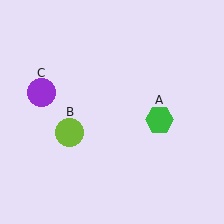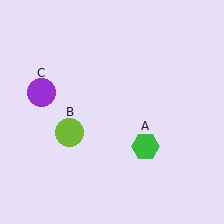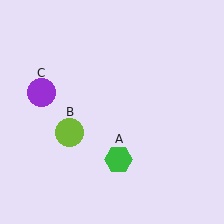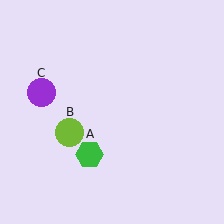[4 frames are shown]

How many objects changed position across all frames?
1 object changed position: green hexagon (object A).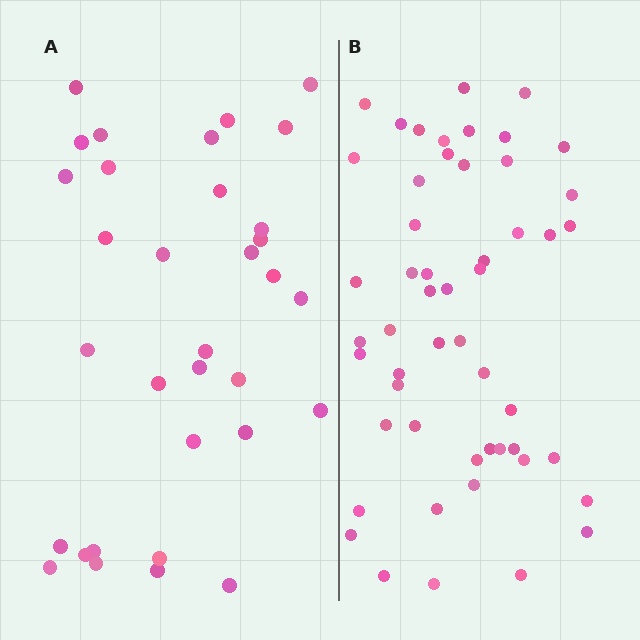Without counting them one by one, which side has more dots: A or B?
Region B (the right region) has more dots.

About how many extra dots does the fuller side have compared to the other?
Region B has approximately 20 more dots than region A.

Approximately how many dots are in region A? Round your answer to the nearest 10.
About 30 dots. (The exact count is 33, which rounds to 30.)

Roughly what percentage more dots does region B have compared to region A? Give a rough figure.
About 60% more.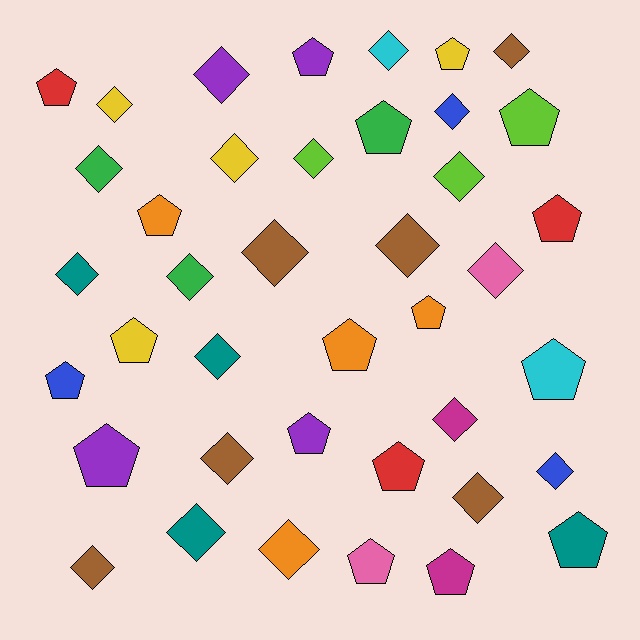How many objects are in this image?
There are 40 objects.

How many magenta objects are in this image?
There are 2 magenta objects.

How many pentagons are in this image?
There are 18 pentagons.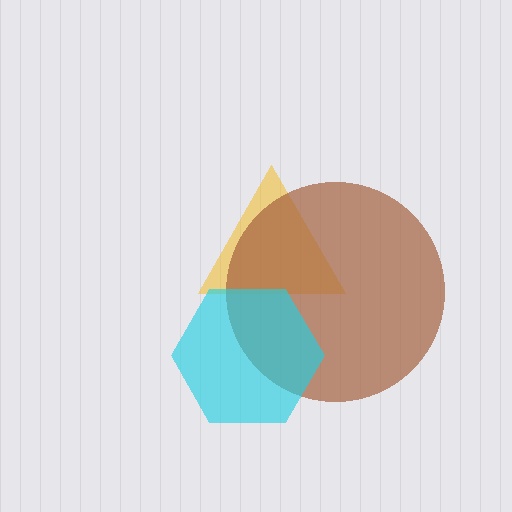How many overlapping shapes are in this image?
There are 3 overlapping shapes in the image.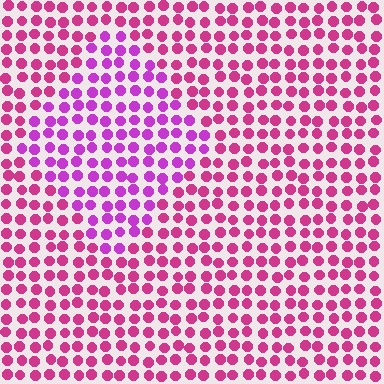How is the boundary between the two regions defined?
The boundary is defined purely by a slight shift in hue (about 31 degrees). Spacing, size, and orientation are identical on both sides.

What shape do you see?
I see a diamond.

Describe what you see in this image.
The image is filled with small magenta elements in a uniform arrangement. A diamond-shaped region is visible where the elements are tinted to a slightly different hue, forming a subtle color boundary.